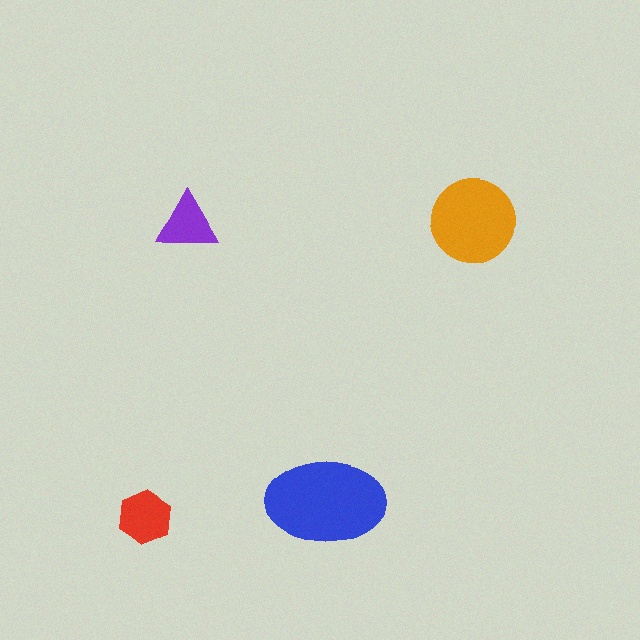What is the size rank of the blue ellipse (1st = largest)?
1st.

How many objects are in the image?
There are 4 objects in the image.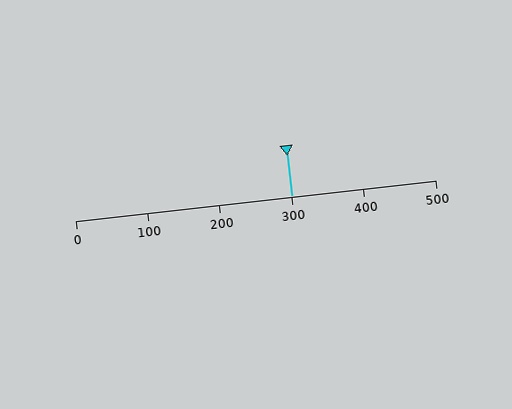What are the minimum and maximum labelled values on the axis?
The axis runs from 0 to 500.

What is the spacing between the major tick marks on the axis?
The major ticks are spaced 100 apart.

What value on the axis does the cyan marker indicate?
The marker indicates approximately 300.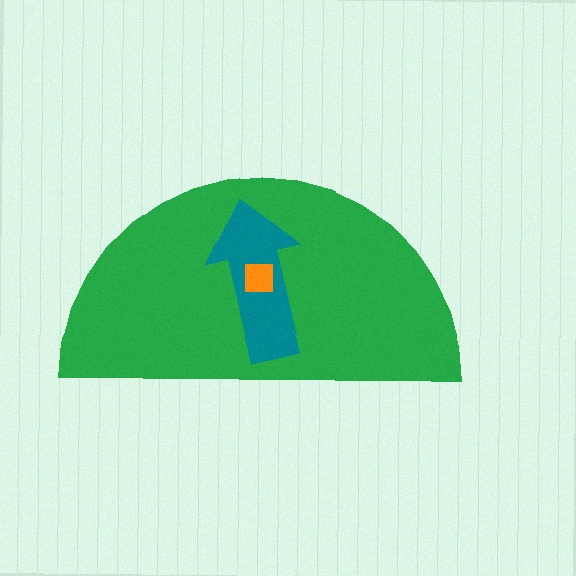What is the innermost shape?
The orange square.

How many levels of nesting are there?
3.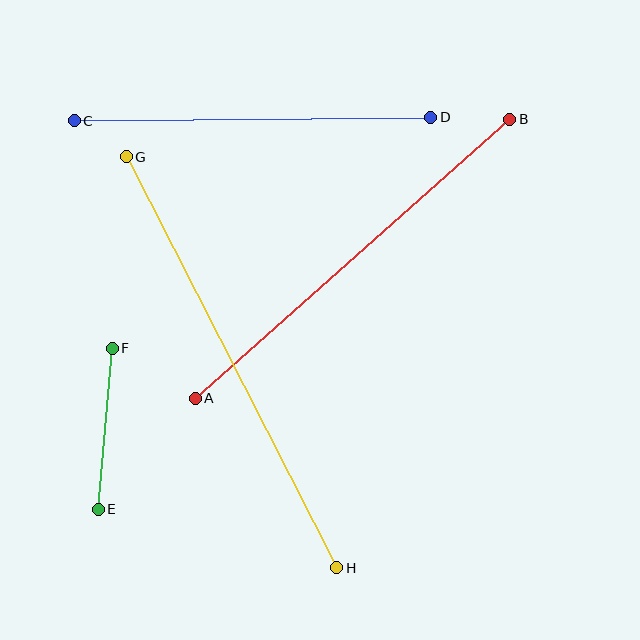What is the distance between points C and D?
The distance is approximately 357 pixels.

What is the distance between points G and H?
The distance is approximately 462 pixels.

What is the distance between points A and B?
The distance is approximately 420 pixels.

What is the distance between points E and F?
The distance is approximately 162 pixels.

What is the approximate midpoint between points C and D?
The midpoint is at approximately (253, 119) pixels.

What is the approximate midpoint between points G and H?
The midpoint is at approximately (232, 362) pixels.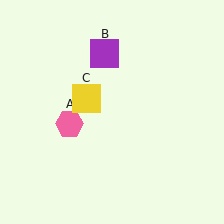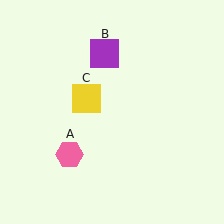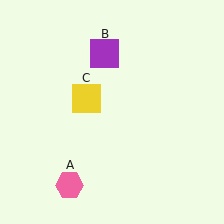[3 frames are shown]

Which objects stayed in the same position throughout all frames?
Purple square (object B) and yellow square (object C) remained stationary.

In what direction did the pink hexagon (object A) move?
The pink hexagon (object A) moved down.